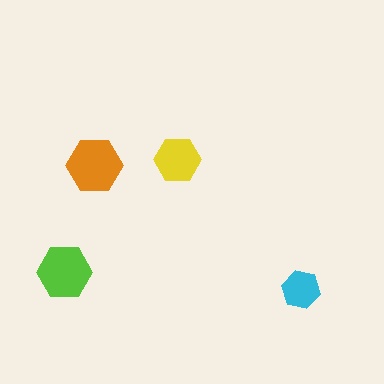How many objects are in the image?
There are 4 objects in the image.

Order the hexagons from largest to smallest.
the orange one, the lime one, the yellow one, the cyan one.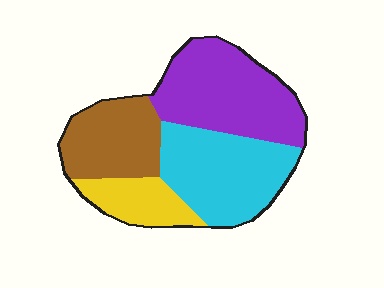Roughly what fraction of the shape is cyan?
Cyan takes up about one third (1/3) of the shape.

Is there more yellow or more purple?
Purple.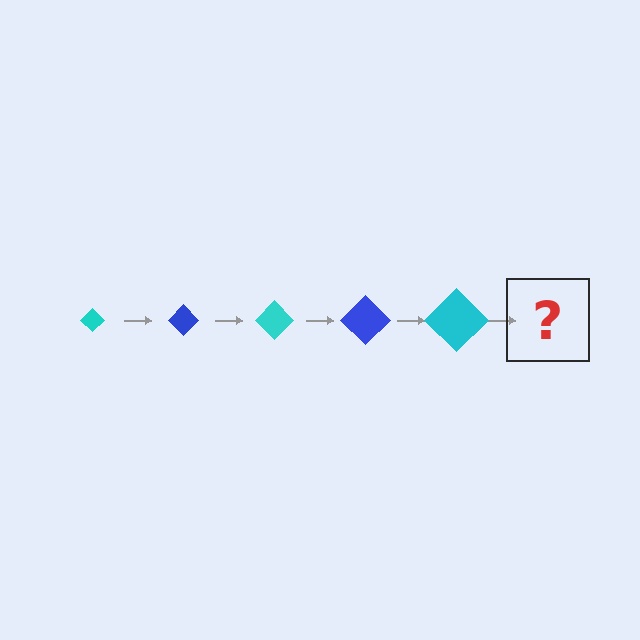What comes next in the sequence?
The next element should be a blue diamond, larger than the previous one.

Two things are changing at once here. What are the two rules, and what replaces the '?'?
The two rules are that the diamond grows larger each step and the color cycles through cyan and blue. The '?' should be a blue diamond, larger than the previous one.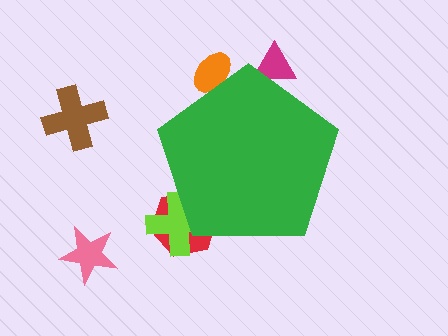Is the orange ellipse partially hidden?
Yes, the orange ellipse is partially hidden behind the green pentagon.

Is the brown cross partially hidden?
No, the brown cross is fully visible.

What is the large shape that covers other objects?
A green pentagon.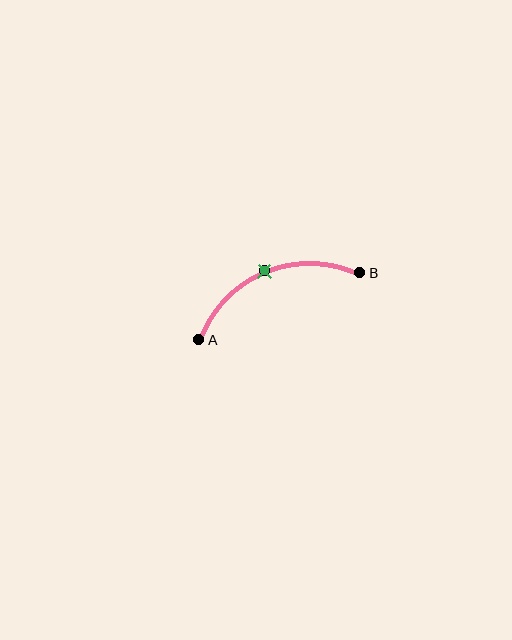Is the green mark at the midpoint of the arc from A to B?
Yes. The green mark lies on the arc at equal arc-length from both A and B — it is the arc midpoint.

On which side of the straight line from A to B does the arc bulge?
The arc bulges above the straight line connecting A and B.